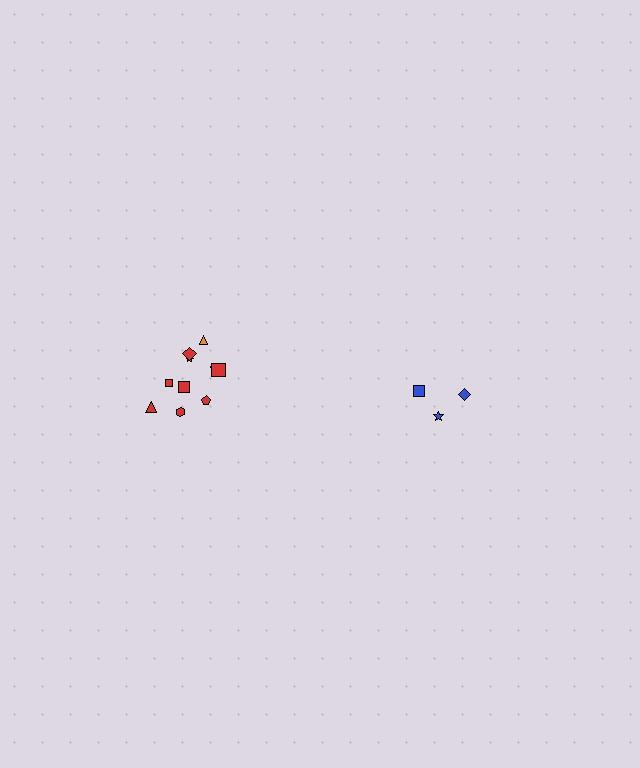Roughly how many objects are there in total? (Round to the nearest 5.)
Roughly 15 objects in total.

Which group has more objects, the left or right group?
The left group.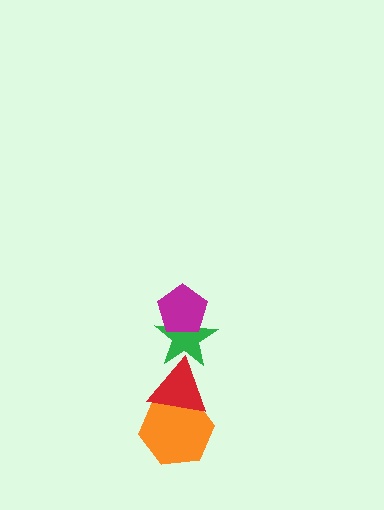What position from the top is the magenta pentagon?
The magenta pentagon is 1st from the top.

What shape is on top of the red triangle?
The green star is on top of the red triangle.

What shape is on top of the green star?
The magenta pentagon is on top of the green star.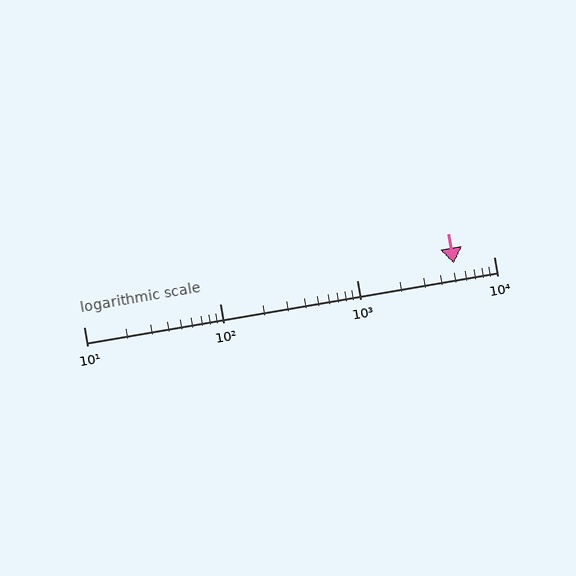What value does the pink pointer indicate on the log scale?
The pointer indicates approximately 5100.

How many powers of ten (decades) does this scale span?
The scale spans 3 decades, from 10 to 10000.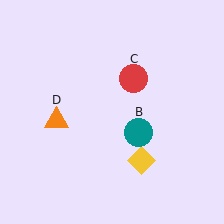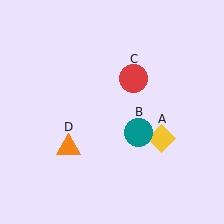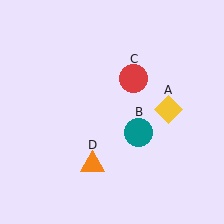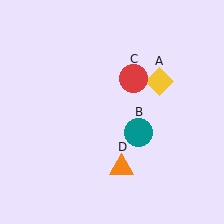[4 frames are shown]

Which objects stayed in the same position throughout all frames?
Teal circle (object B) and red circle (object C) remained stationary.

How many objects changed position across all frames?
2 objects changed position: yellow diamond (object A), orange triangle (object D).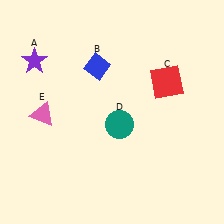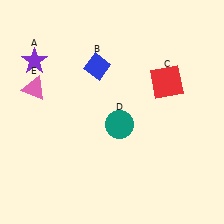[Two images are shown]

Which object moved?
The pink triangle (E) moved up.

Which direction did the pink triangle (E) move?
The pink triangle (E) moved up.